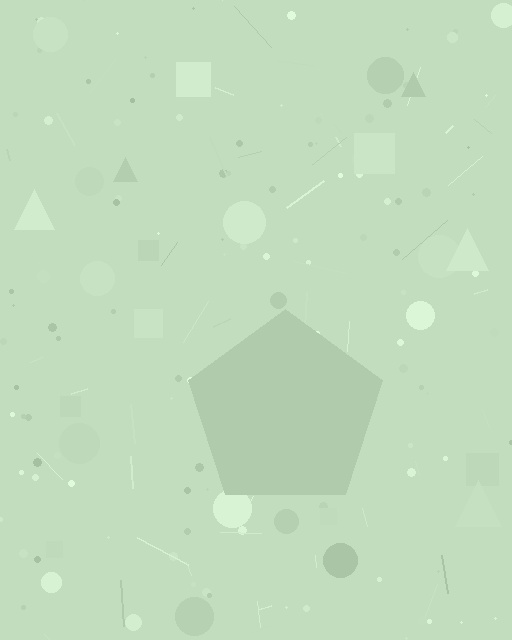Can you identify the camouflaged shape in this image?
The camouflaged shape is a pentagon.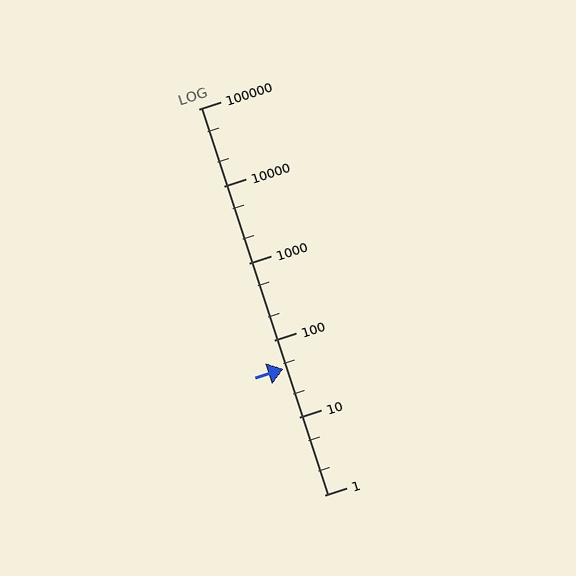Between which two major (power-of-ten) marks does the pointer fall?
The pointer is between 10 and 100.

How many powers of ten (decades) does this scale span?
The scale spans 5 decades, from 1 to 100000.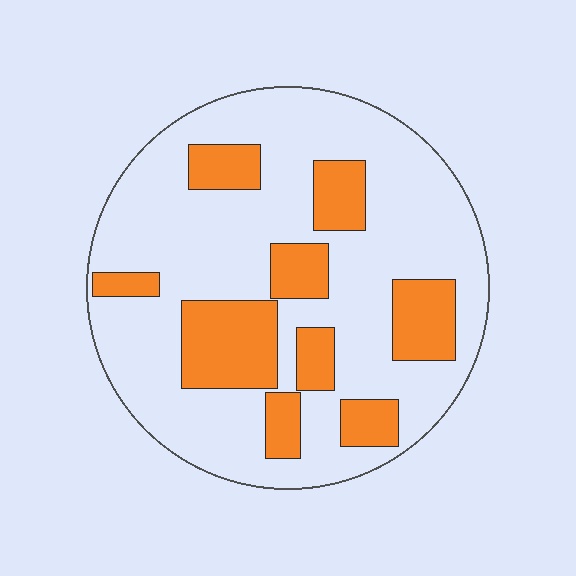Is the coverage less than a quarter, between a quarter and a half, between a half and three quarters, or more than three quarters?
Between a quarter and a half.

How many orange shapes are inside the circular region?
9.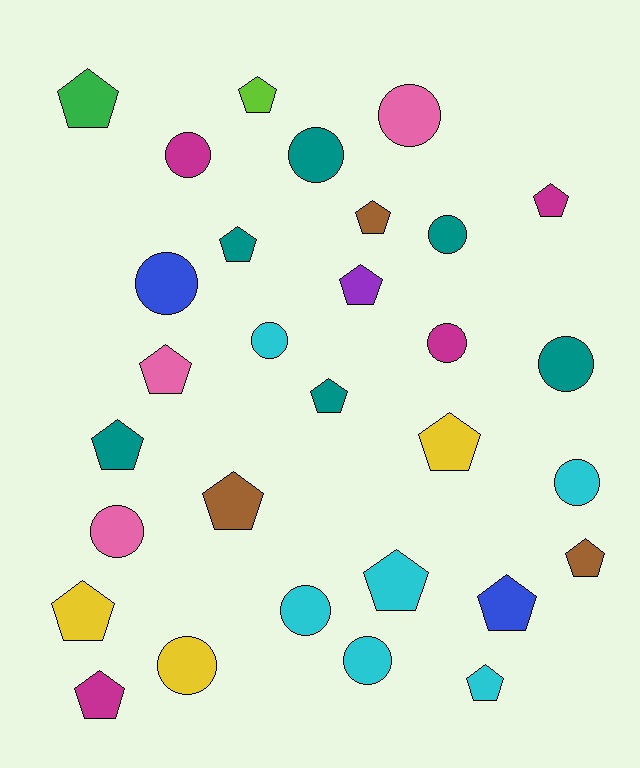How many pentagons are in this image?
There are 17 pentagons.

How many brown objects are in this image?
There are 3 brown objects.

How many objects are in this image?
There are 30 objects.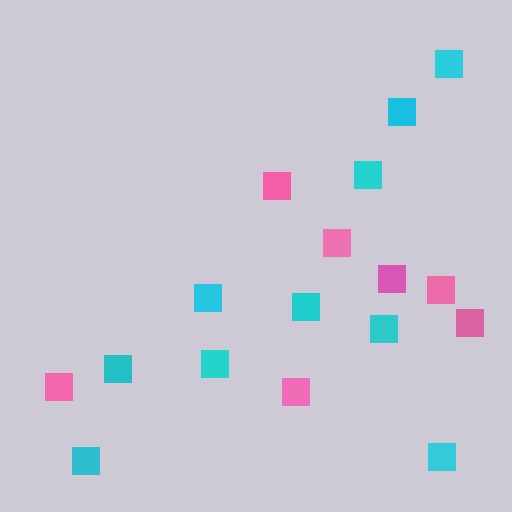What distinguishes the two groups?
There are 2 groups: one group of pink squares (7) and one group of cyan squares (10).